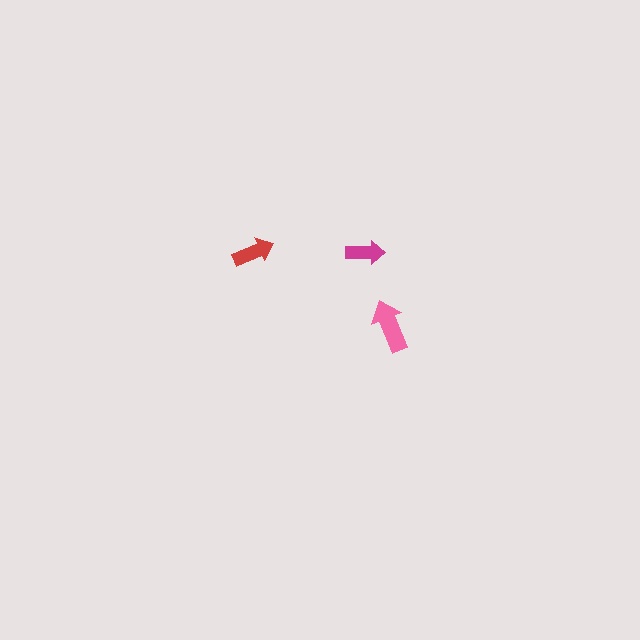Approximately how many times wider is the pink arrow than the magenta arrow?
About 1.5 times wider.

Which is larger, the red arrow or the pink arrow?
The pink one.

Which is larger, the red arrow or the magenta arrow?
The red one.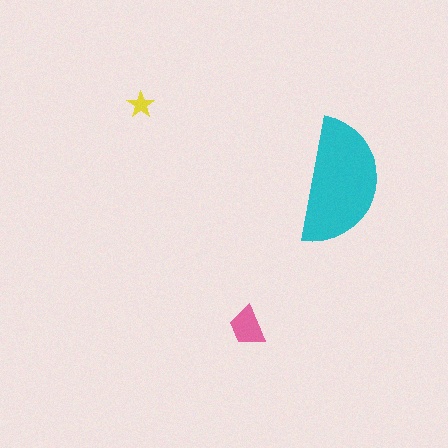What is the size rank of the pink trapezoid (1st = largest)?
2nd.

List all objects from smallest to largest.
The yellow star, the pink trapezoid, the cyan semicircle.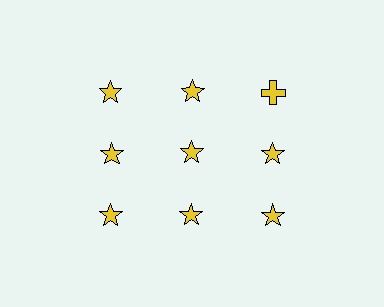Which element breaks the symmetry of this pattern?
The yellow cross in the top row, center column breaks the symmetry. All other shapes are yellow stars.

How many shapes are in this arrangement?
There are 9 shapes arranged in a grid pattern.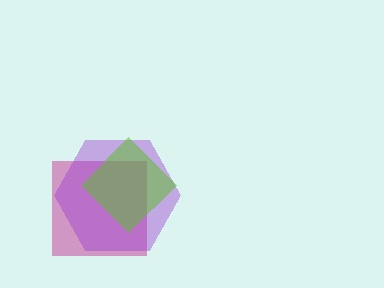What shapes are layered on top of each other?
The layered shapes are: a magenta square, a purple hexagon, a lime diamond.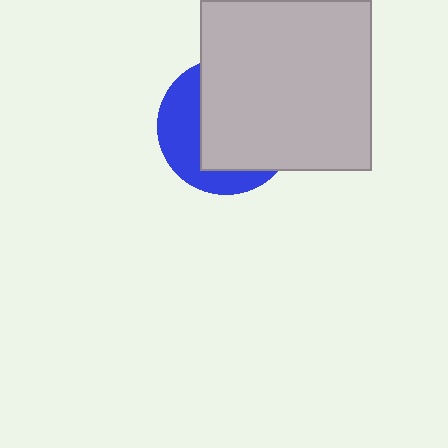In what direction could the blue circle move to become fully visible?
The blue circle could move left. That would shift it out from behind the light gray square entirely.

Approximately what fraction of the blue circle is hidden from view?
Roughly 64% of the blue circle is hidden behind the light gray square.